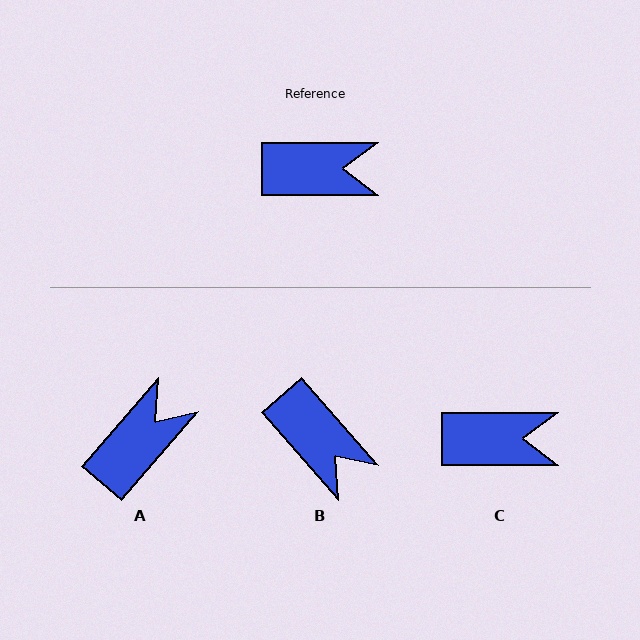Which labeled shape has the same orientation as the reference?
C.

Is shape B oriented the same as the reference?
No, it is off by about 49 degrees.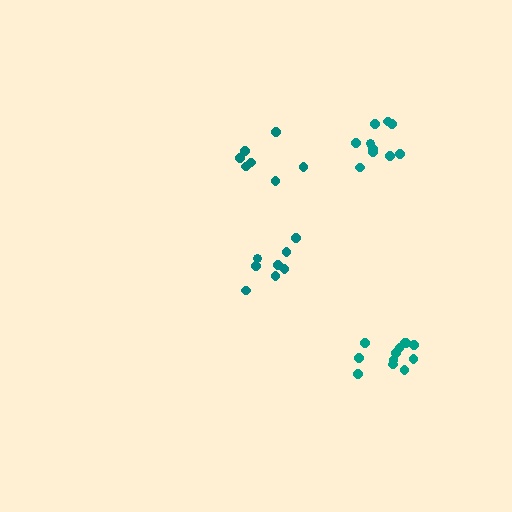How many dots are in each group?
Group 1: 8 dots, Group 2: 10 dots, Group 3: 7 dots, Group 4: 12 dots (37 total).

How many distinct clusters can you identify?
There are 4 distinct clusters.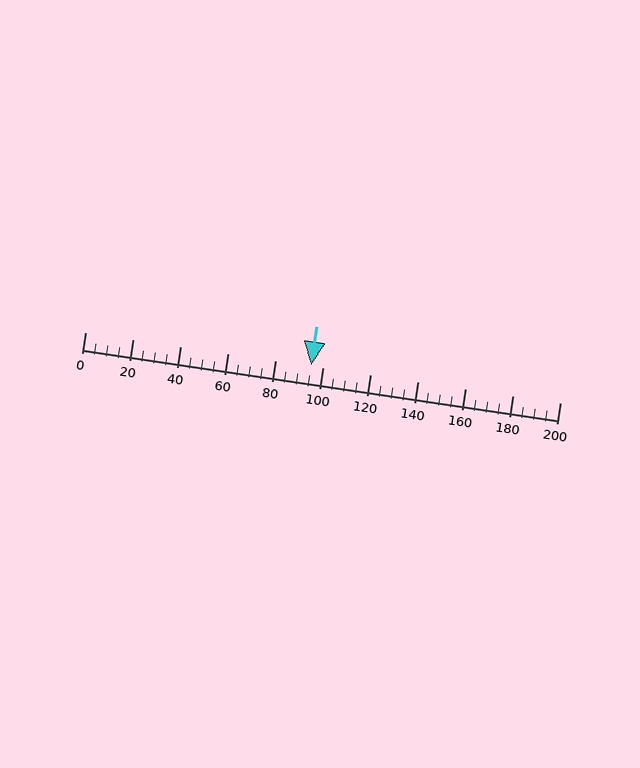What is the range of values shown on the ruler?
The ruler shows values from 0 to 200.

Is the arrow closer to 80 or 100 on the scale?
The arrow is closer to 100.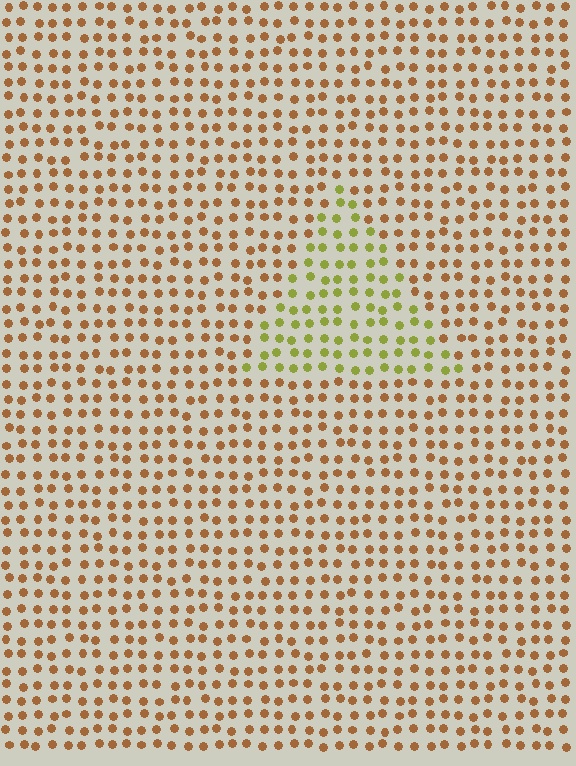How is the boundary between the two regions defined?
The boundary is defined purely by a slight shift in hue (about 46 degrees). Spacing, size, and orientation are identical on both sides.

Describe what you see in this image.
The image is filled with small brown elements in a uniform arrangement. A triangle-shaped region is visible where the elements are tinted to a slightly different hue, forming a subtle color boundary.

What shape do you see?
I see a triangle.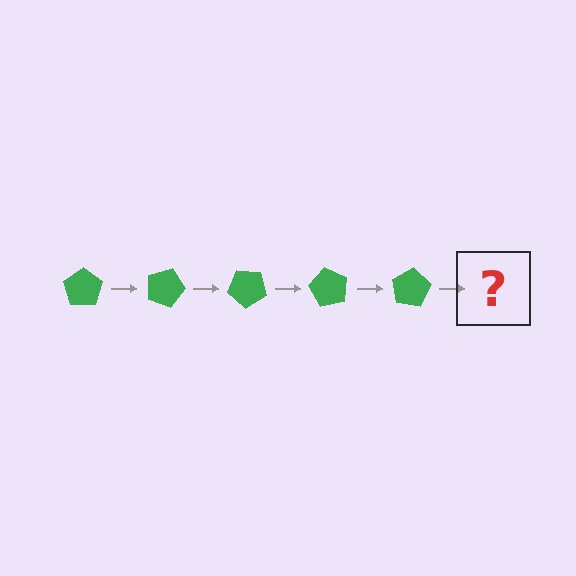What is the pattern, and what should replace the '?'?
The pattern is that the pentagon rotates 20 degrees each step. The '?' should be a green pentagon rotated 100 degrees.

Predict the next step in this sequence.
The next step is a green pentagon rotated 100 degrees.